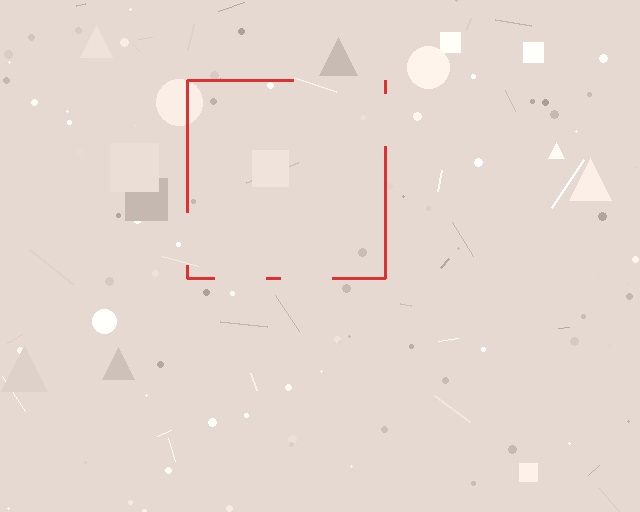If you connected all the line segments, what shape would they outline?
They would outline a square.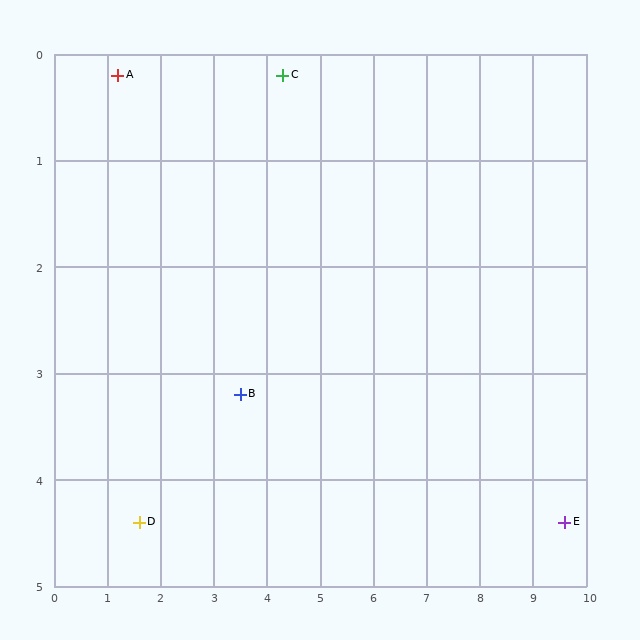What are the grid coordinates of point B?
Point B is at approximately (3.5, 3.2).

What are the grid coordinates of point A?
Point A is at approximately (1.2, 0.2).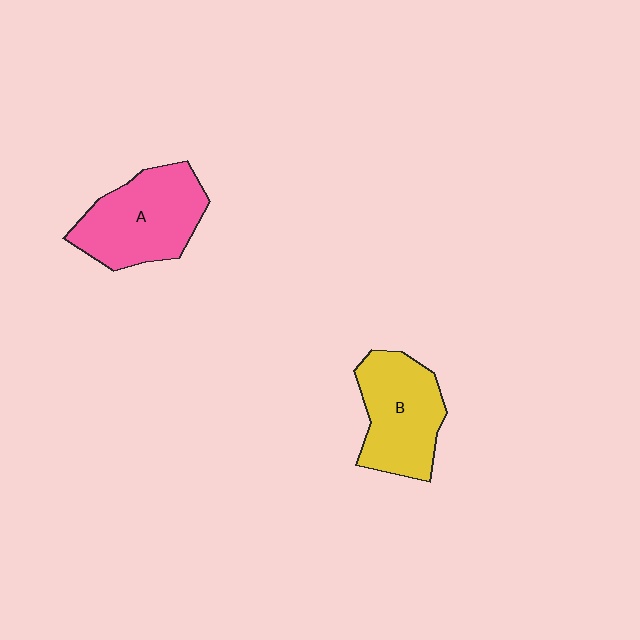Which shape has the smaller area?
Shape B (yellow).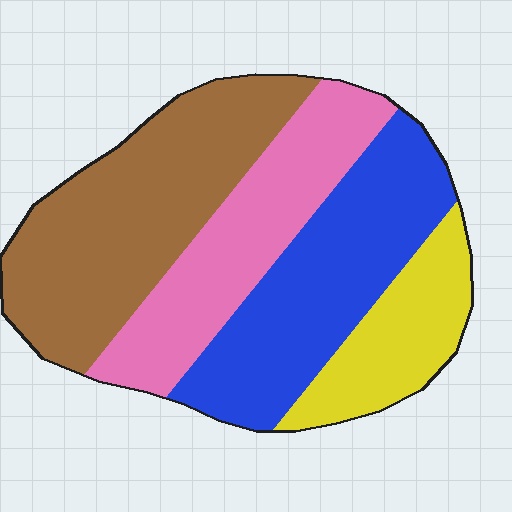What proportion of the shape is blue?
Blue covers about 30% of the shape.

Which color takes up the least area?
Yellow, at roughly 15%.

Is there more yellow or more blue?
Blue.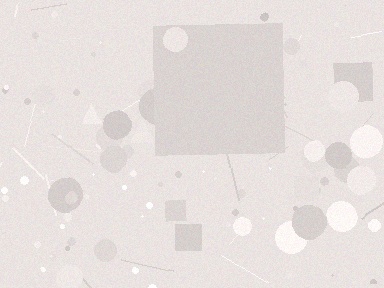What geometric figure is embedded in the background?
A square is embedded in the background.